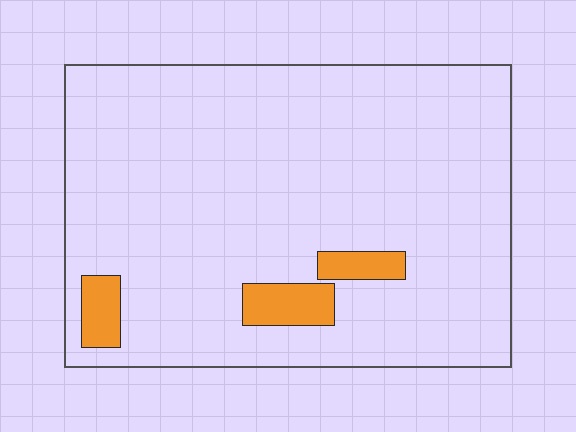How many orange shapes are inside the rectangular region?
3.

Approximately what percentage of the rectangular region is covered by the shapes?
Approximately 5%.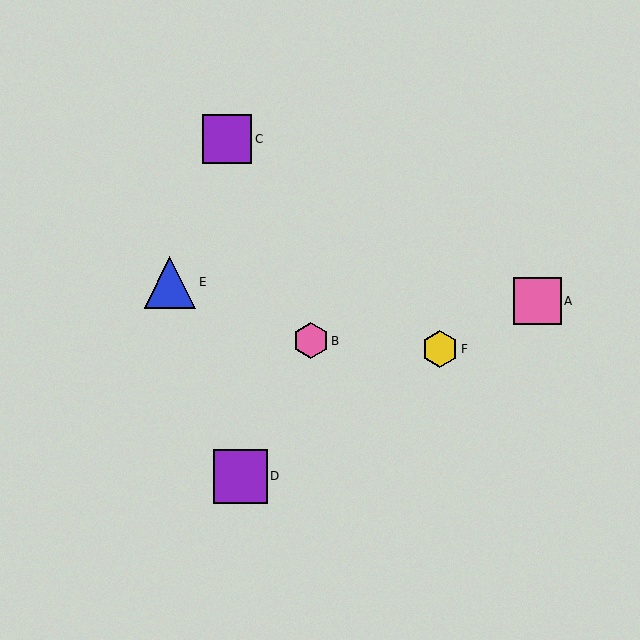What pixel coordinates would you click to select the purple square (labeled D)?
Click at (240, 476) to select the purple square D.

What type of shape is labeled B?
Shape B is a pink hexagon.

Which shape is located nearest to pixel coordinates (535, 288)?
The pink square (labeled A) at (537, 301) is nearest to that location.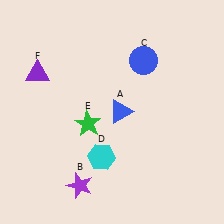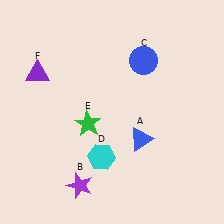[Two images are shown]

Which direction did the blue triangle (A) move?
The blue triangle (A) moved down.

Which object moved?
The blue triangle (A) moved down.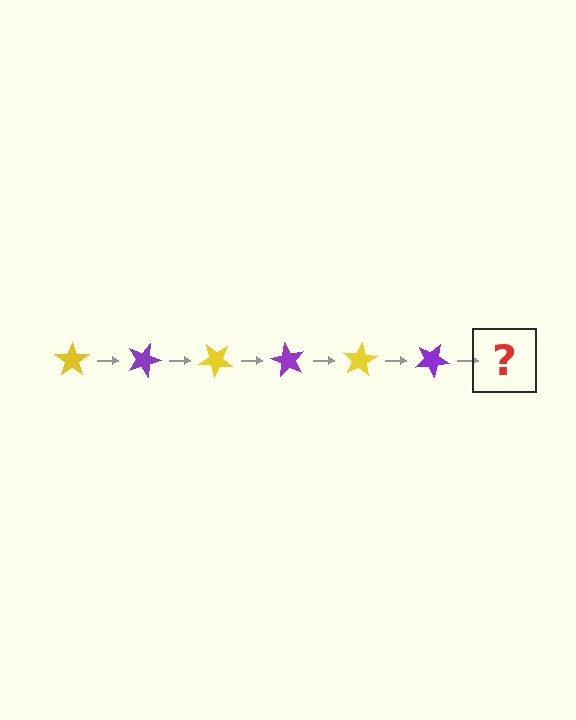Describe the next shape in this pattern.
It should be a yellow star, rotated 120 degrees from the start.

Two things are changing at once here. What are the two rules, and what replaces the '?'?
The two rules are that it rotates 20 degrees each step and the color cycles through yellow and purple. The '?' should be a yellow star, rotated 120 degrees from the start.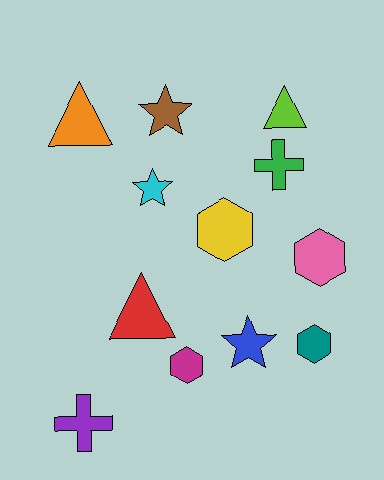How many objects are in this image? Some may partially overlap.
There are 12 objects.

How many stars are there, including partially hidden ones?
There are 3 stars.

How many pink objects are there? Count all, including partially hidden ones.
There is 1 pink object.